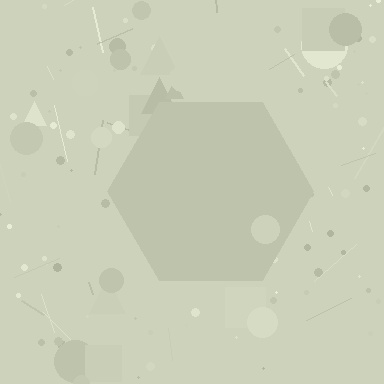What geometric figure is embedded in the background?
A hexagon is embedded in the background.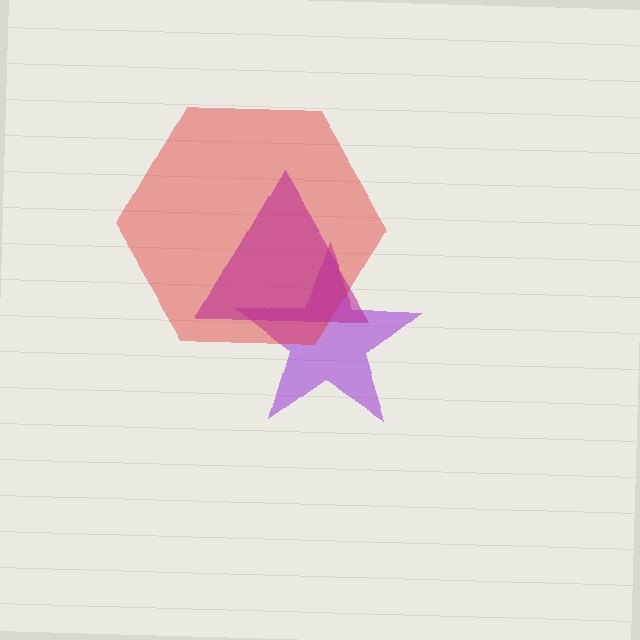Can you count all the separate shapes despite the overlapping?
Yes, there are 3 separate shapes.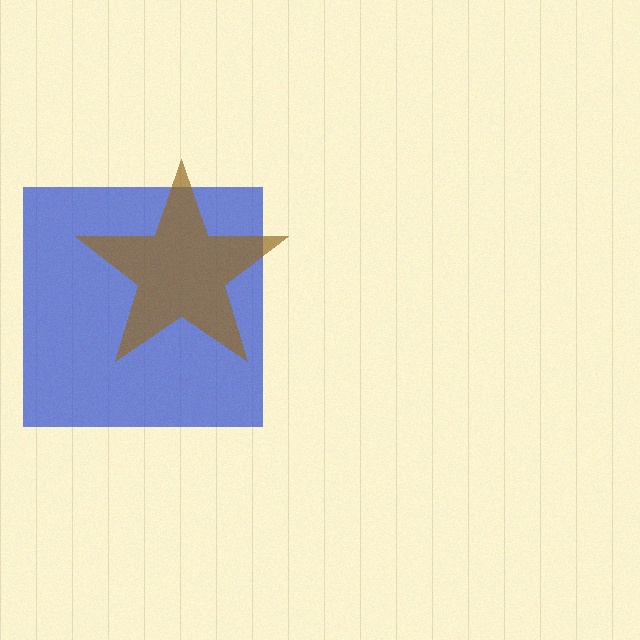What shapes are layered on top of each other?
The layered shapes are: a blue square, a brown star.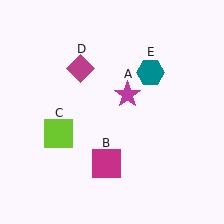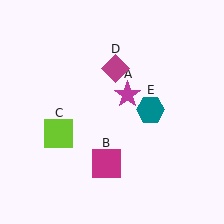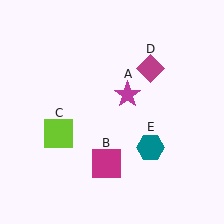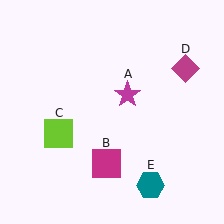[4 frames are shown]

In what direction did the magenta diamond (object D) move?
The magenta diamond (object D) moved right.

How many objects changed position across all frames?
2 objects changed position: magenta diamond (object D), teal hexagon (object E).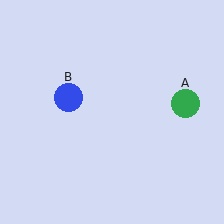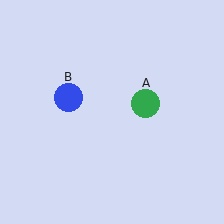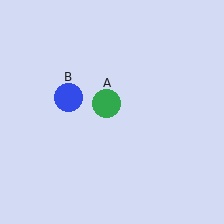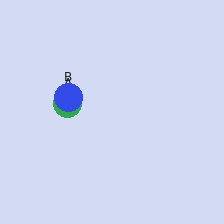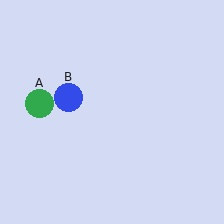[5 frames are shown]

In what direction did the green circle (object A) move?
The green circle (object A) moved left.